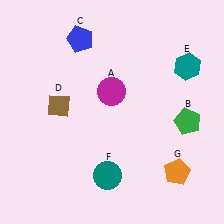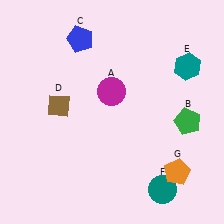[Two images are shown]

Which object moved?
The teal circle (F) moved right.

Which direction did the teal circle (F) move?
The teal circle (F) moved right.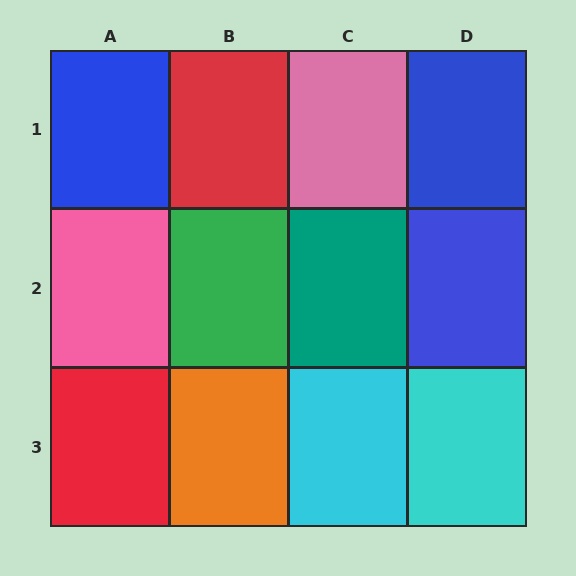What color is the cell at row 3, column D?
Cyan.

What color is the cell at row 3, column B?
Orange.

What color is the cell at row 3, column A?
Red.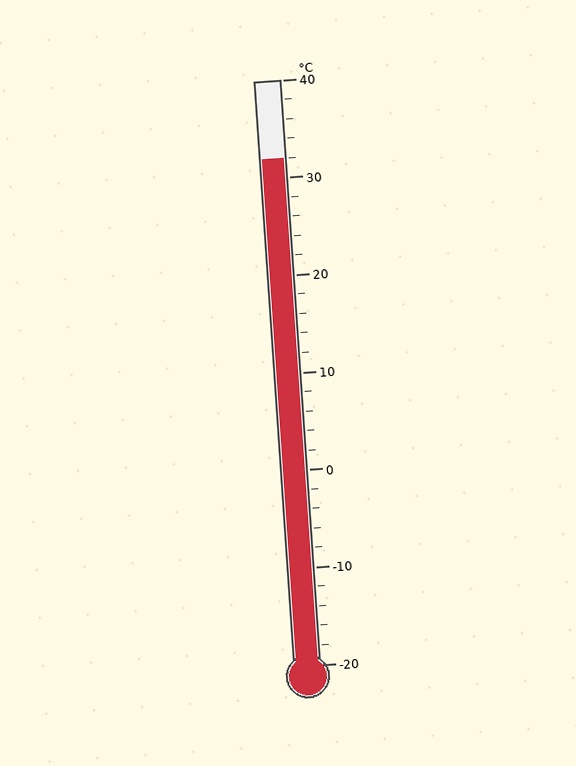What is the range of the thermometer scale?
The thermometer scale ranges from -20°C to 40°C.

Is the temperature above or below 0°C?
The temperature is above 0°C.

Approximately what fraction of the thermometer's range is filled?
The thermometer is filled to approximately 85% of its range.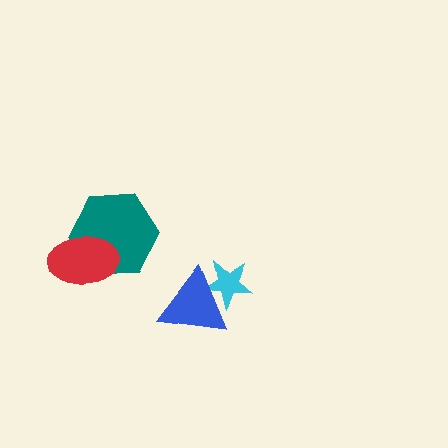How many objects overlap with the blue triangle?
1 object overlaps with the blue triangle.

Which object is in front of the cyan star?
The blue triangle is in front of the cyan star.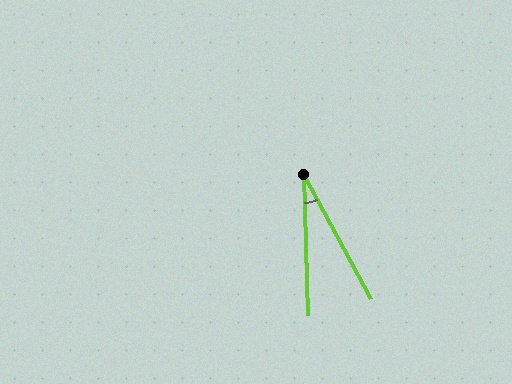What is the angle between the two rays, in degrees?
Approximately 27 degrees.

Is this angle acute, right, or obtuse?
It is acute.